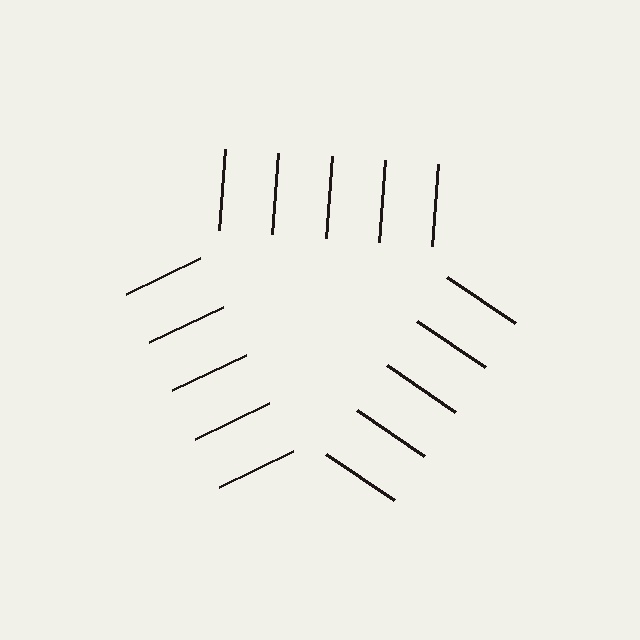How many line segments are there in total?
15 — 5 along each of the 3 edges.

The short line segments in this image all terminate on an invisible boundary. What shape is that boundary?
An illusory triangle — the line segments terminate on its edges but no continuous stroke is drawn.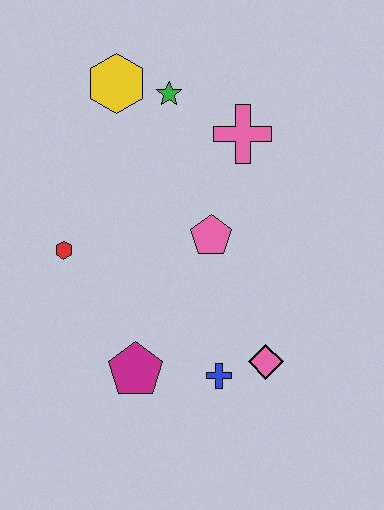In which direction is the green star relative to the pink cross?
The green star is to the left of the pink cross.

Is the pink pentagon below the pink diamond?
No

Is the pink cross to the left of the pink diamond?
Yes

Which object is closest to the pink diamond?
The blue cross is closest to the pink diamond.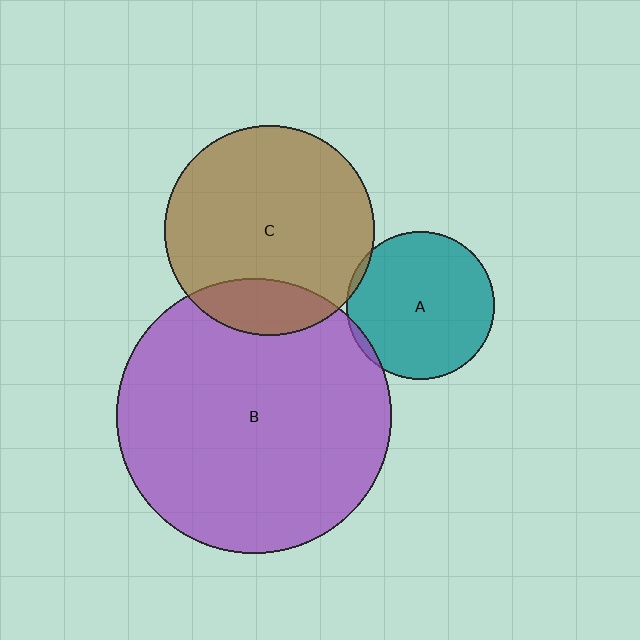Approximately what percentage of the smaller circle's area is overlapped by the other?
Approximately 5%.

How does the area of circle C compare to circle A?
Approximately 2.0 times.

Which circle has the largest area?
Circle B (purple).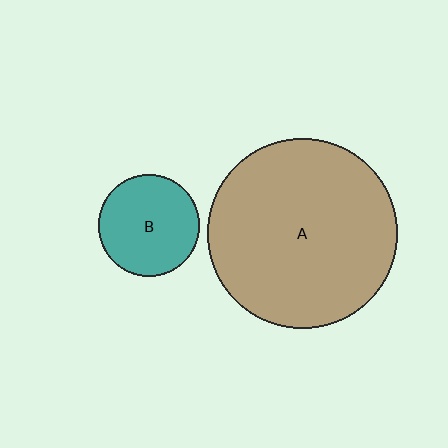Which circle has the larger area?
Circle A (brown).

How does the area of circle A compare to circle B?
Approximately 3.5 times.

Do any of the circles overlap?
No, none of the circles overlap.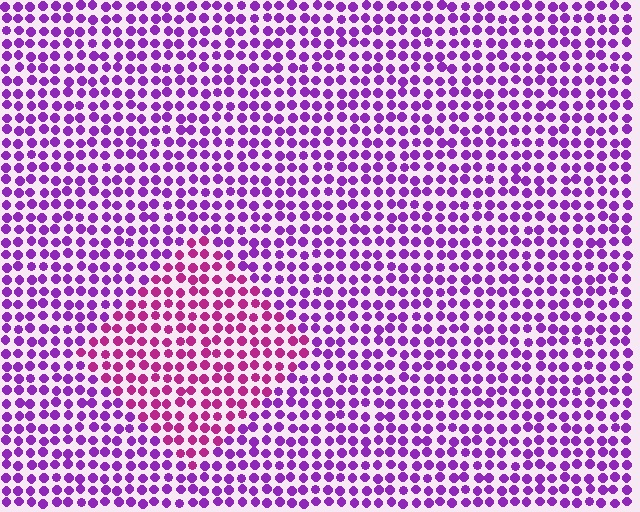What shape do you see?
I see a diamond.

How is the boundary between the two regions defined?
The boundary is defined purely by a slight shift in hue (about 36 degrees). Spacing, size, and orientation are identical on both sides.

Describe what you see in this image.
The image is filled with small purple elements in a uniform arrangement. A diamond-shaped region is visible where the elements are tinted to a slightly different hue, forming a subtle color boundary.